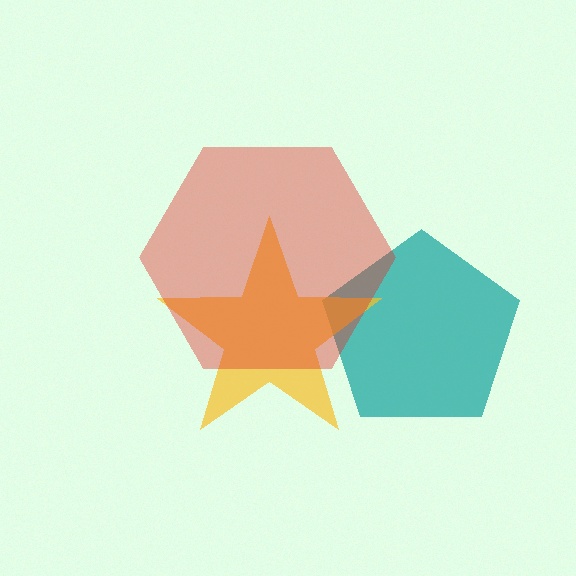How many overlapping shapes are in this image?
There are 3 overlapping shapes in the image.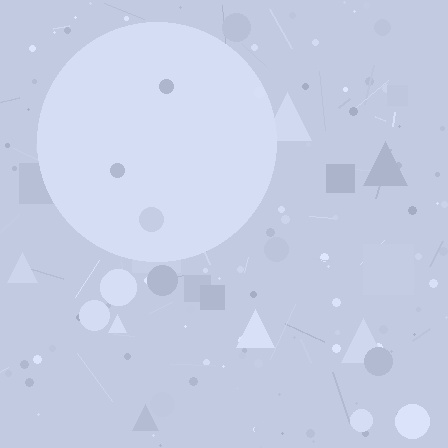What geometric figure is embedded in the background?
A circle is embedded in the background.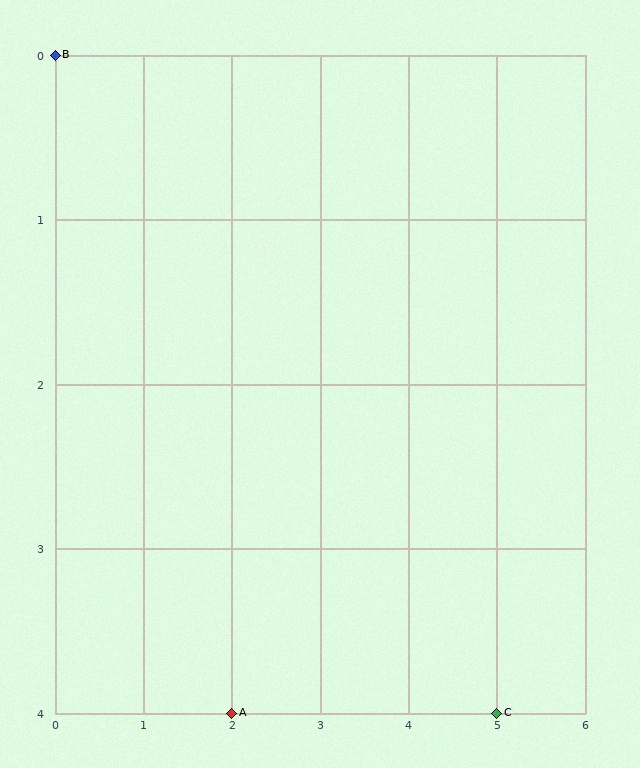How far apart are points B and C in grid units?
Points B and C are 5 columns and 4 rows apart (about 6.4 grid units diagonally).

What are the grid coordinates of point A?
Point A is at grid coordinates (2, 4).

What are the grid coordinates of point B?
Point B is at grid coordinates (0, 0).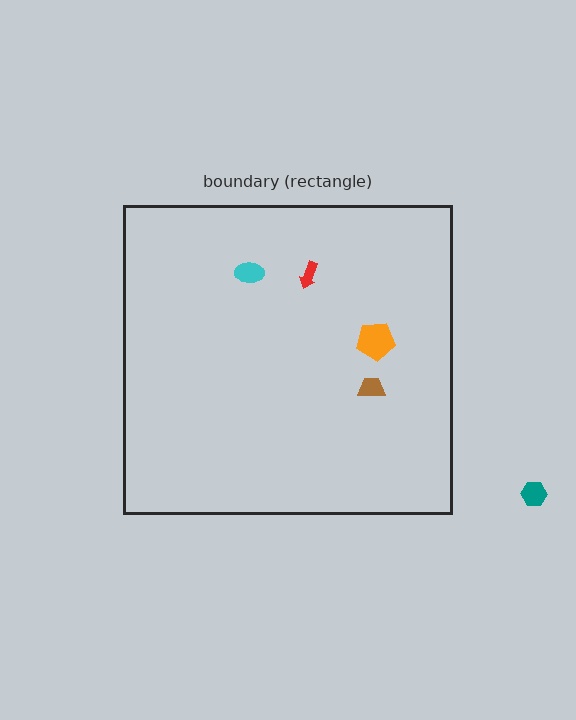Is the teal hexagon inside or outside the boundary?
Outside.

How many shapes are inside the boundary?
4 inside, 1 outside.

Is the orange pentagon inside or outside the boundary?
Inside.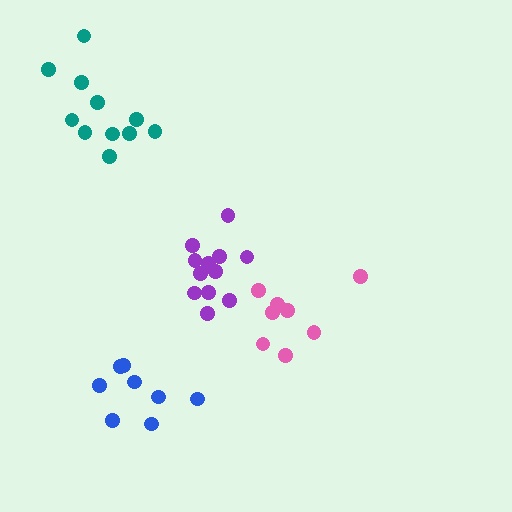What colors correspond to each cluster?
The clusters are colored: blue, purple, pink, teal.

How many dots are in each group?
Group 1: 8 dots, Group 2: 12 dots, Group 3: 8 dots, Group 4: 11 dots (39 total).